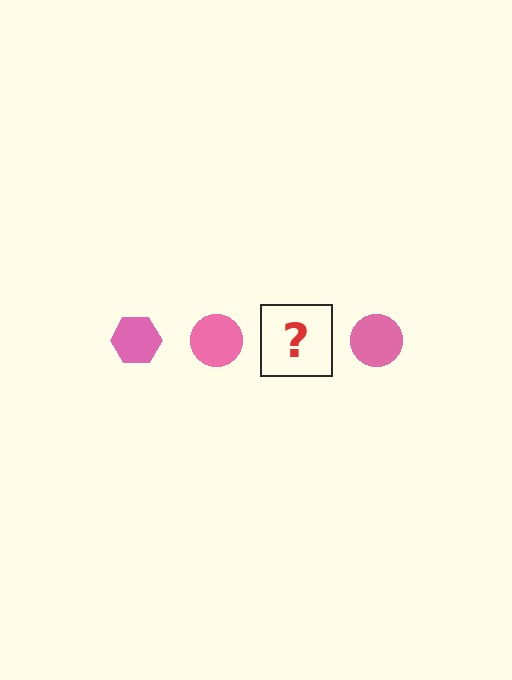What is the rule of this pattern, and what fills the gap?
The rule is that the pattern cycles through hexagon, circle shapes in pink. The gap should be filled with a pink hexagon.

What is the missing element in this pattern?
The missing element is a pink hexagon.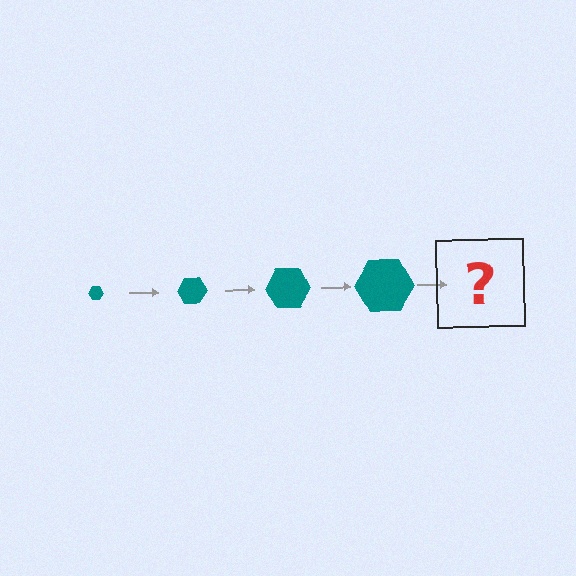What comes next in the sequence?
The next element should be a teal hexagon, larger than the previous one.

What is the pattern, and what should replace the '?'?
The pattern is that the hexagon gets progressively larger each step. The '?' should be a teal hexagon, larger than the previous one.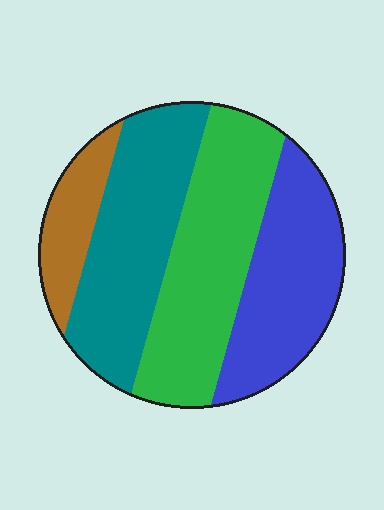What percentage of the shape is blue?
Blue takes up about one quarter (1/4) of the shape.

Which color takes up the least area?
Brown, at roughly 10%.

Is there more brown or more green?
Green.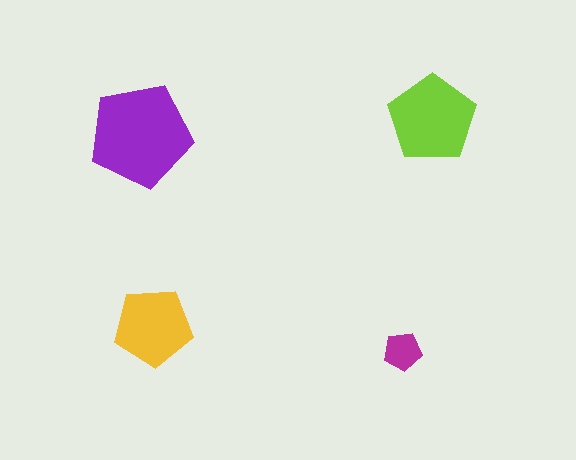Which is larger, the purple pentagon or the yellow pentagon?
The purple one.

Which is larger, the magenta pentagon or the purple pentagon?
The purple one.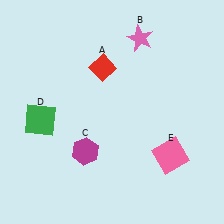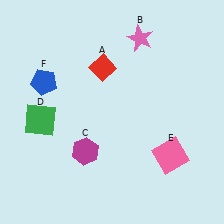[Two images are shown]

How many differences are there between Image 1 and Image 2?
There is 1 difference between the two images.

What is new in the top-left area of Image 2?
A blue pentagon (F) was added in the top-left area of Image 2.